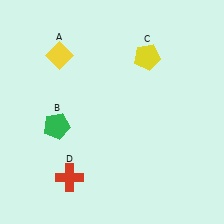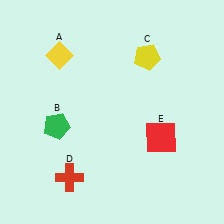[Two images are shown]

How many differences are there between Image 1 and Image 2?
There is 1 difference between the two images.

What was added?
A red square (E) was added in Image 2.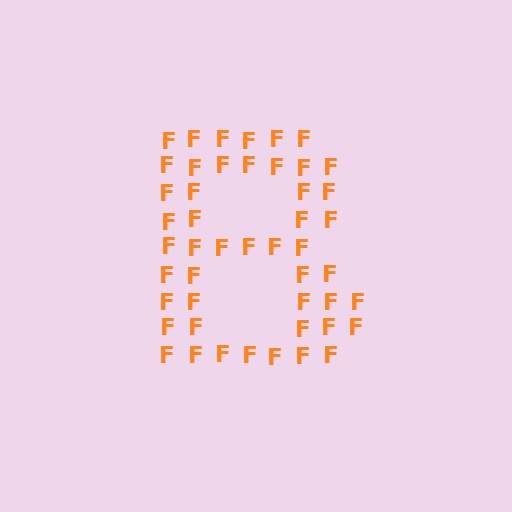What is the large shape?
The large shape is the letter B.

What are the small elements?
The small elements are letter F's.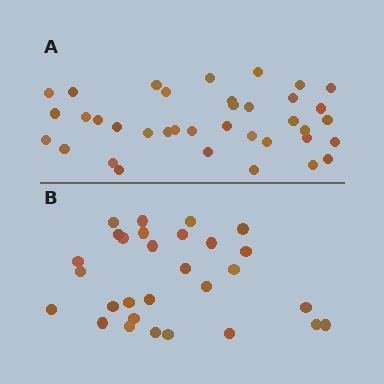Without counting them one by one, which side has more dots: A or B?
Region A (the top region) has more dots.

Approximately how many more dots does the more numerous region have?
Region A has roughly 8 or so more dots than region B.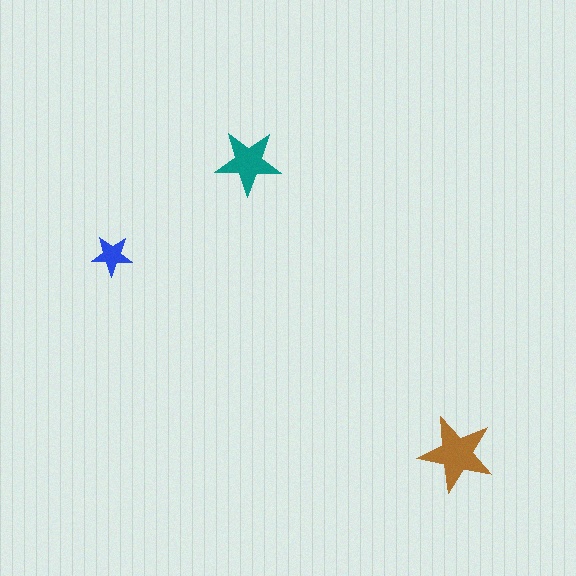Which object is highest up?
The teal star is topmost.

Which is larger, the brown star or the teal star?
The brown one.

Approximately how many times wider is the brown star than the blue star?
About 2 times wider.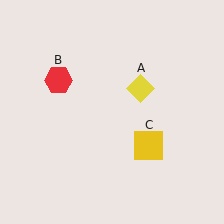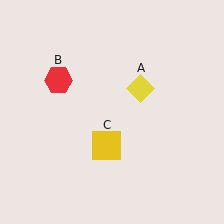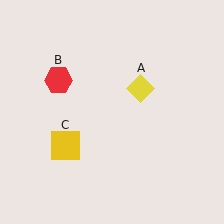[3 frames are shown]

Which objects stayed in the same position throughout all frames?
Yellow diamond (object A) and red hexagon (object B) remained stationary.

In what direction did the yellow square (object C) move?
The yellow square (object C) moved left.